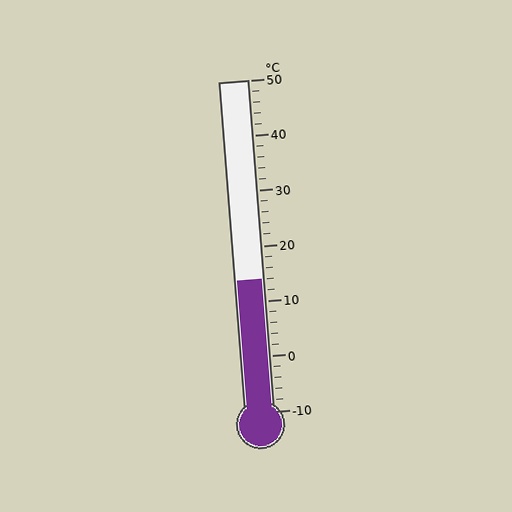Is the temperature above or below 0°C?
The temperature is above 0°C.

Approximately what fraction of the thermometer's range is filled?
The thermometer is filled to approximately 40% of its range.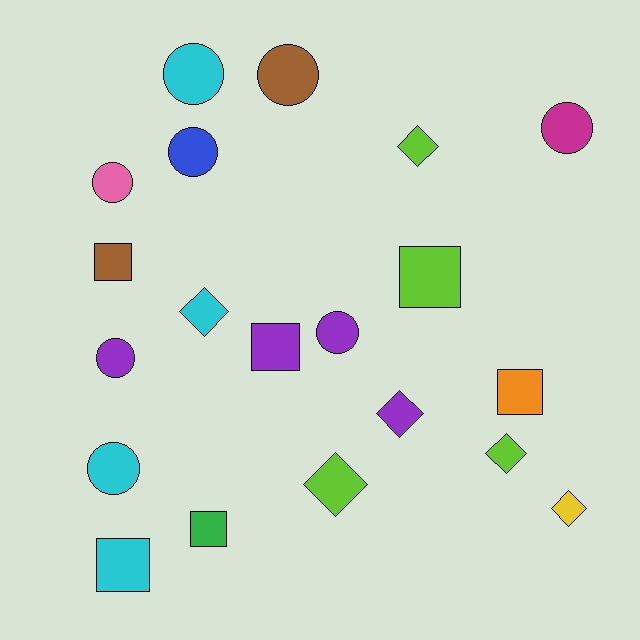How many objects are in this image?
There are 20 objects.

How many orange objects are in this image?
There is 1 orange object.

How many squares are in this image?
There are 6 squares.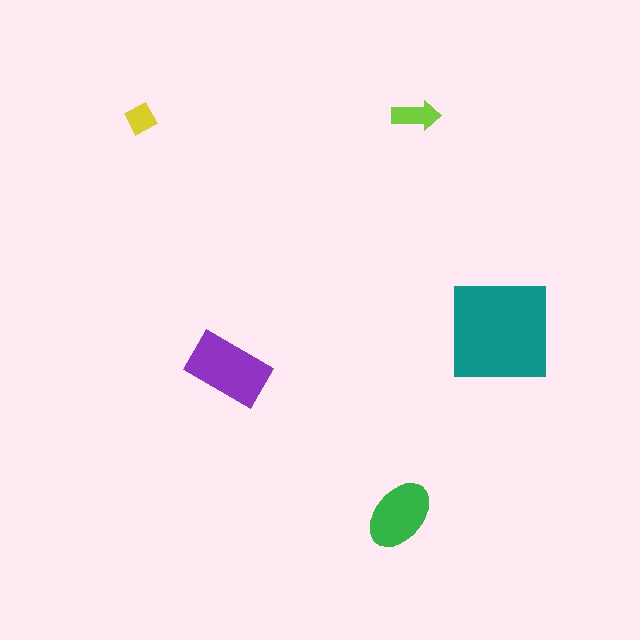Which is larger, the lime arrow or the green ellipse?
The green ellipse.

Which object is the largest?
The teal square.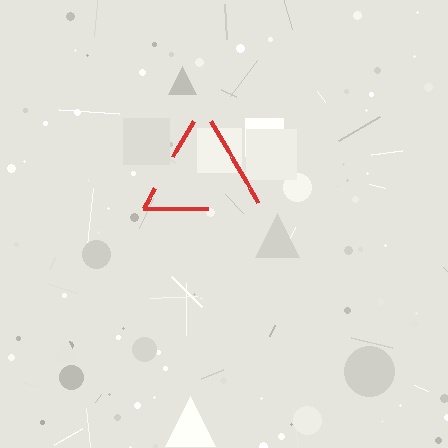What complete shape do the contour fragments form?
The contour fragments form a triangle.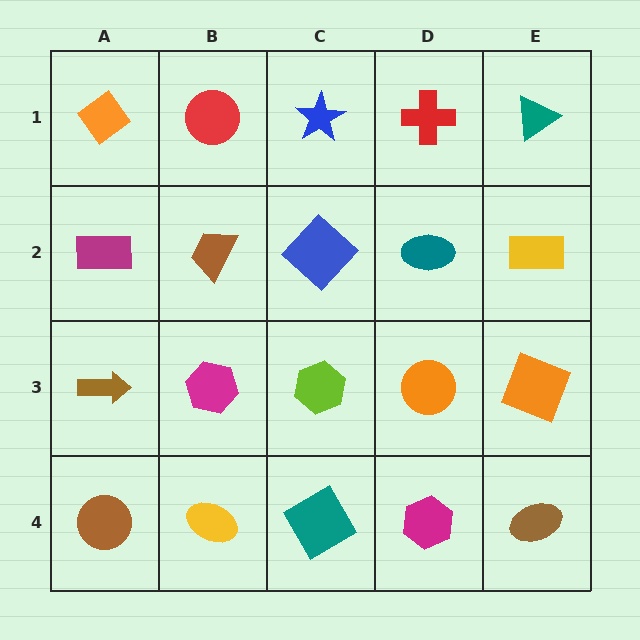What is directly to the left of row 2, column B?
A magenta rectangle.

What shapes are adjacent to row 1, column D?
A teal ellipse (row 2, column D), a blue star (row 1, column C), a teal triangle (row 1, column E).